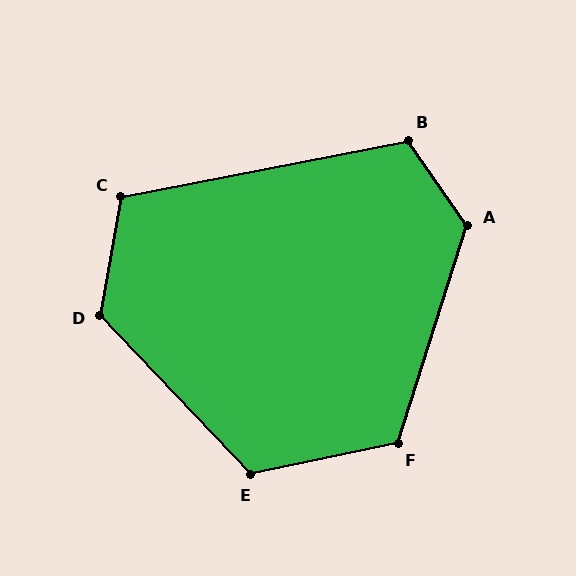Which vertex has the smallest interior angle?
C, at approximately 111 degrees.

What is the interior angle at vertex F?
Approximately 120 degrees (obtuse).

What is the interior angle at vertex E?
Approximately 121 degrees (obtuse).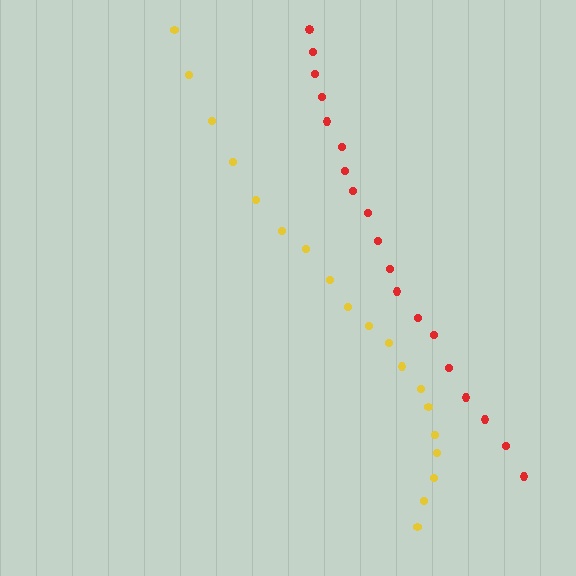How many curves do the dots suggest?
There are 2 distinct paths.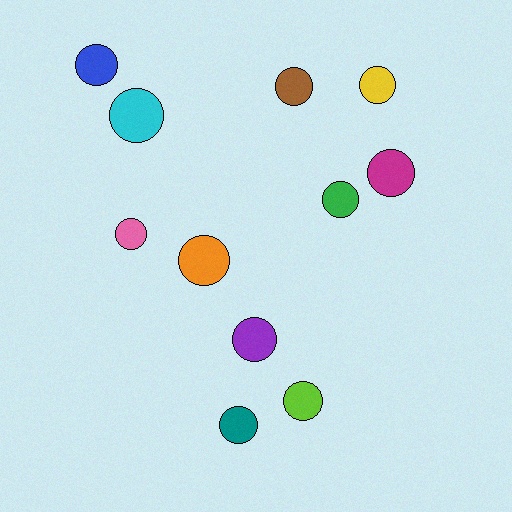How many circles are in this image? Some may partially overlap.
There are 11 circles.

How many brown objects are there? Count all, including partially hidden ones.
There is 1 brown object.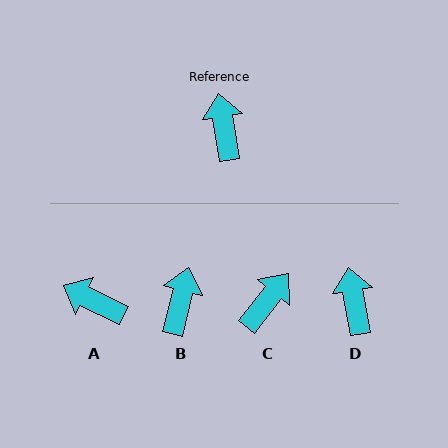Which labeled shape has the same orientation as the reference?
D.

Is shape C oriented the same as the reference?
No, it is off by about 48 degrees.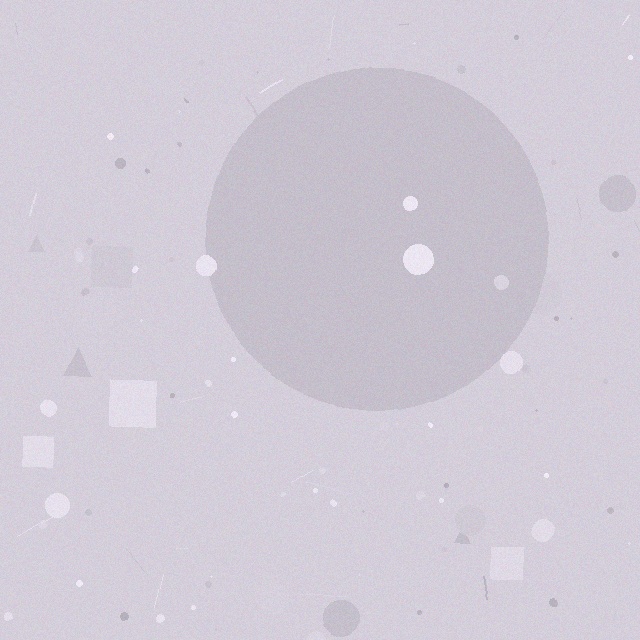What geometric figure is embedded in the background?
A circle is embedded in the background.